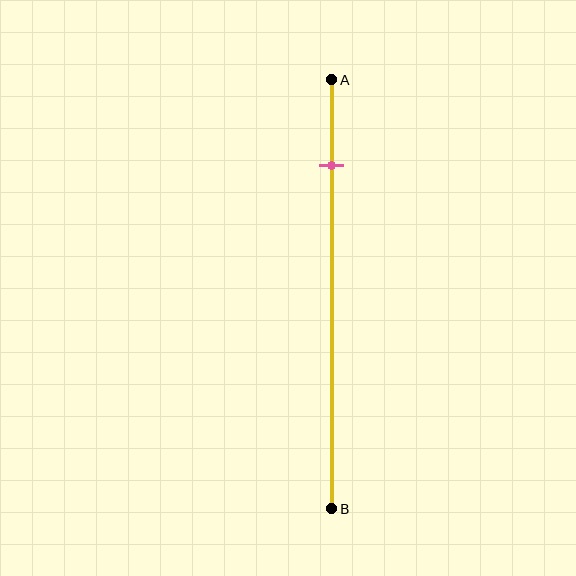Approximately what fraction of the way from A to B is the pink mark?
The pink mark is approximately 20% of the way from A to B.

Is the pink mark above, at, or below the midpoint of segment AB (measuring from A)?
The pink mark is above the midpoint of segment AB.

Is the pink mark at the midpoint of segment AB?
No, the mark is at about 20% from A, not at the 50% midpoint.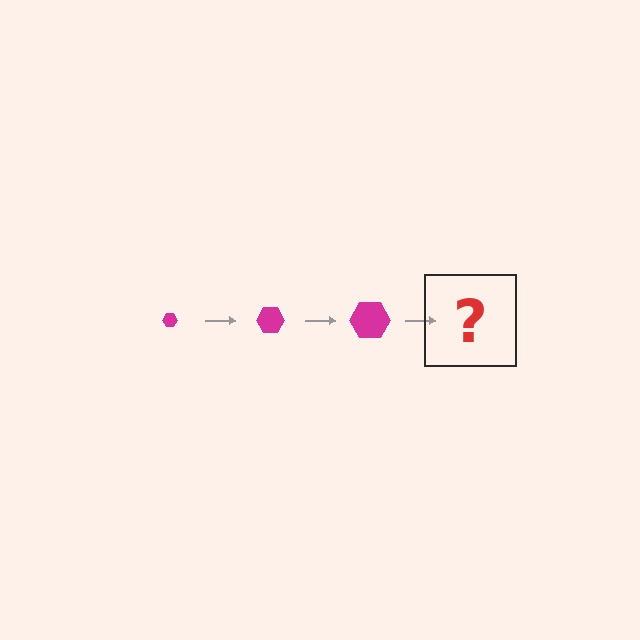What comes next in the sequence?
The next element should be a magenta hexagon, larger than the previous one.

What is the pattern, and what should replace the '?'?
The pattern is that the hexagon gets progressively larger each step. The '?' should be a magenta hexagon, larger than the previous one.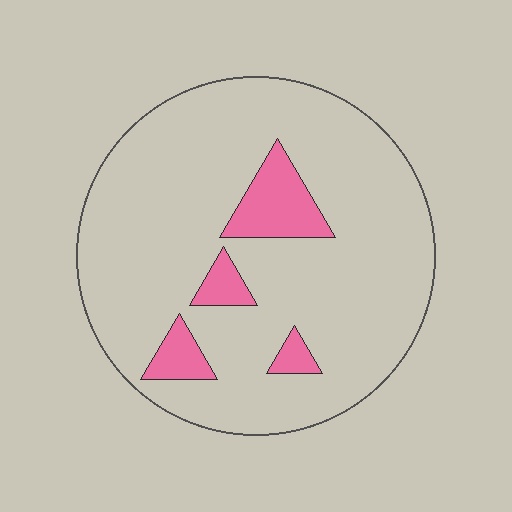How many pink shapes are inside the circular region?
4.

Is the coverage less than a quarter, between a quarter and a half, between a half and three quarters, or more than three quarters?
Less than a quarter.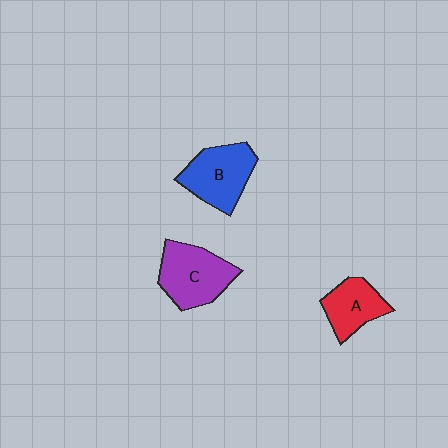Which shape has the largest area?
Shape C (purple).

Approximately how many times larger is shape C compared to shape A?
Approximately 1.4 times.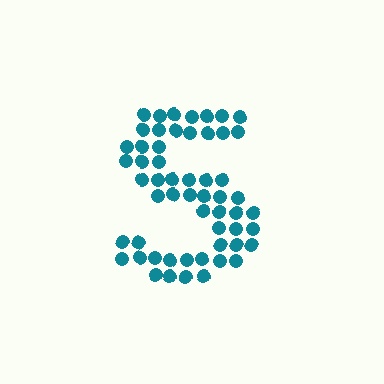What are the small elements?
The small elements are circles.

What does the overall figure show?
The overall figure shows the letter S.